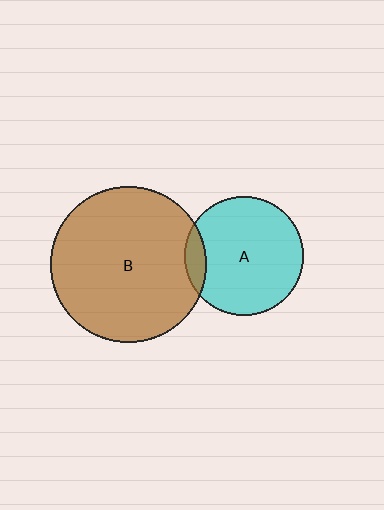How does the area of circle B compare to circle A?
Approximately 1.7 times.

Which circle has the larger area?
Circle B (brown).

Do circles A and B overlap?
Yes.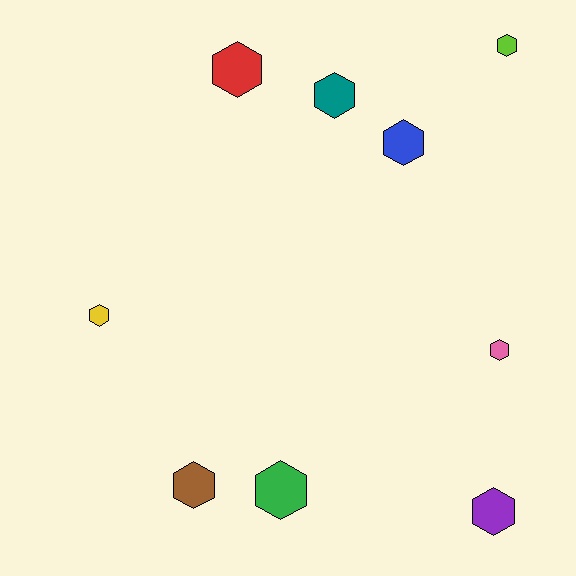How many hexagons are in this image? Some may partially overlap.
There are 9 hexagons.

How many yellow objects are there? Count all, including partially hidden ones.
There is 1 yellow object.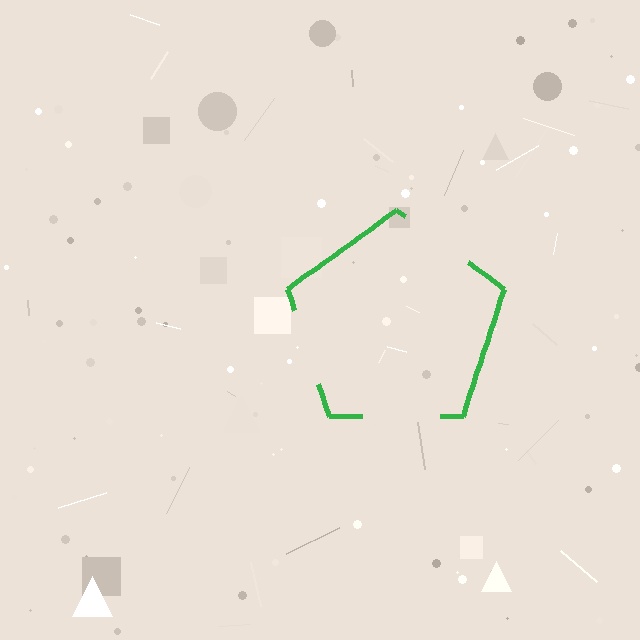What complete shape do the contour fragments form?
The contour fragments form a pentagon.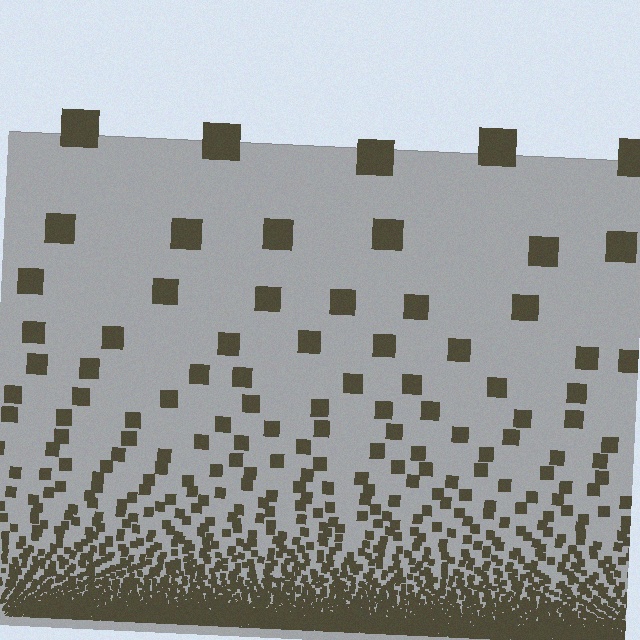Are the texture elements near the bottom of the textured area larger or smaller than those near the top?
Smaller. The gradient is inverted — elements near the bottom are smaller and denser.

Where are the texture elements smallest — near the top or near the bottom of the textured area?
Near the bottom.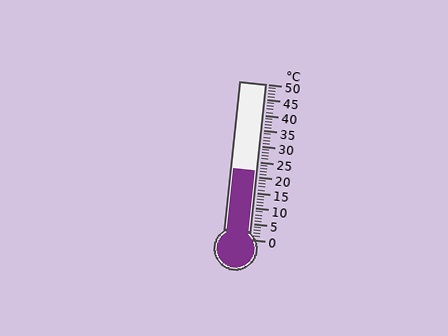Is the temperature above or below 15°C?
The temperature is above 15°C.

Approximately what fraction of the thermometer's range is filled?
The thermometer is filled to approximately 45% of its range.